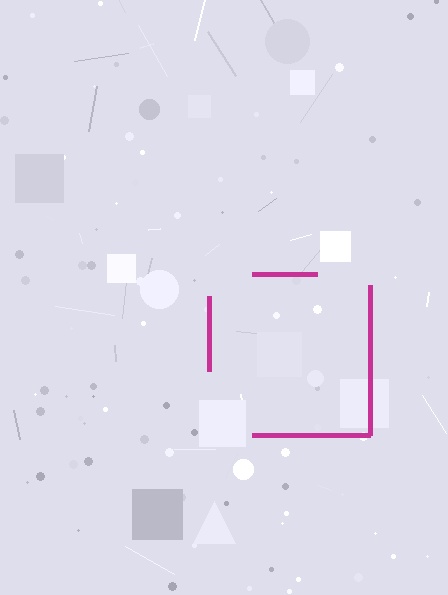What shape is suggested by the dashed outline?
The dashed outline suggests a square.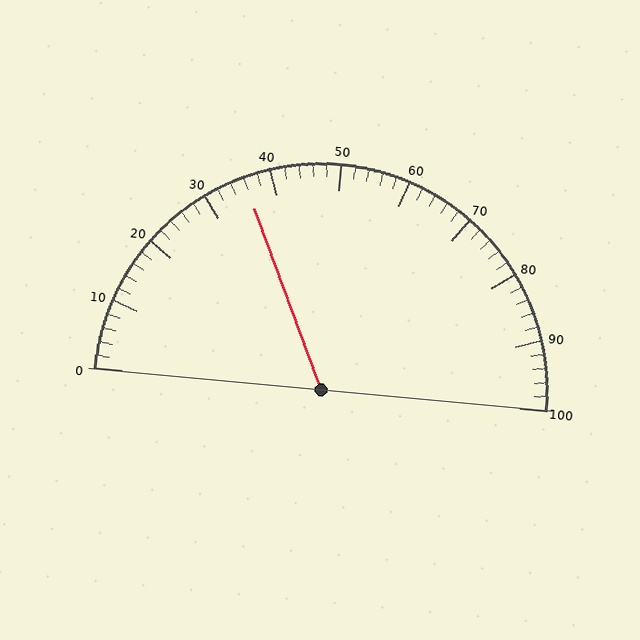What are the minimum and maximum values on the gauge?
The gauge ranges from 0 to 100.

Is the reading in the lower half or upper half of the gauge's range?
The reading is in the lower half of the range (0 to 100).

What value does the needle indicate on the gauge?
The needle indicates approximately 36.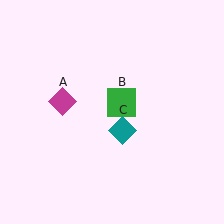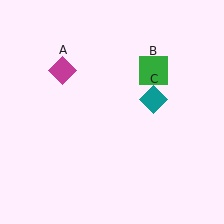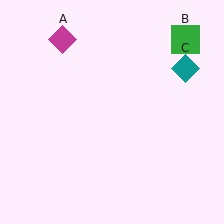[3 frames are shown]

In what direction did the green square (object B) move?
The green square (object B) moved up and to the right.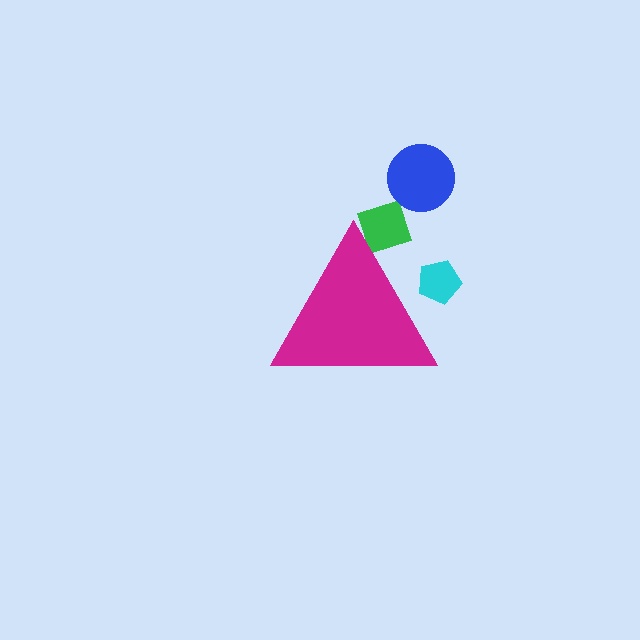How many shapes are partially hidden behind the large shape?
2 shapes are partially hidden.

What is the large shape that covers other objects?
A magenta triangle.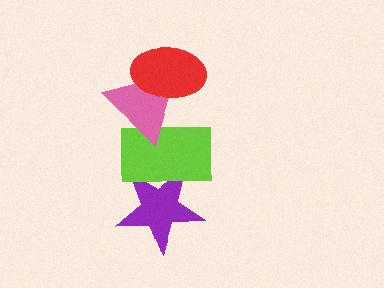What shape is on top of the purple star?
The lime rectangle is on top of the purple star.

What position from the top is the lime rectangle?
The lime rectangle is 3rd from the top.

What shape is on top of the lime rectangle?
The pink triangle is on top of the lime rectangle.